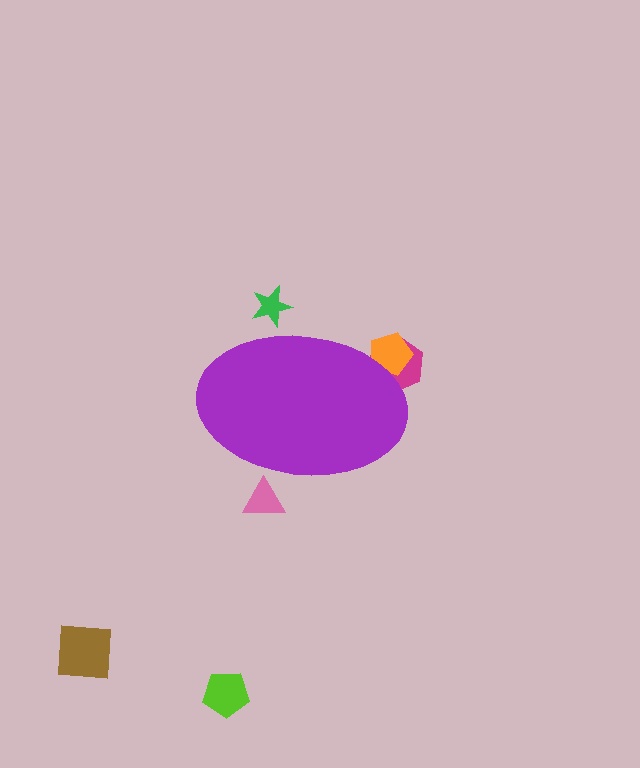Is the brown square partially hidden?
No, the brown square is fully visible.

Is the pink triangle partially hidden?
Yes, the pink triangle is partially hidden behind the purple ellipse.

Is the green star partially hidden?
Yes, the green star is partially hidden behind the purple ellipse.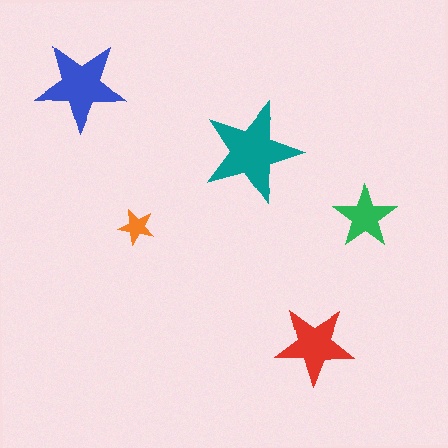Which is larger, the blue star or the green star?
The blue one.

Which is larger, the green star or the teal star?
The teal one.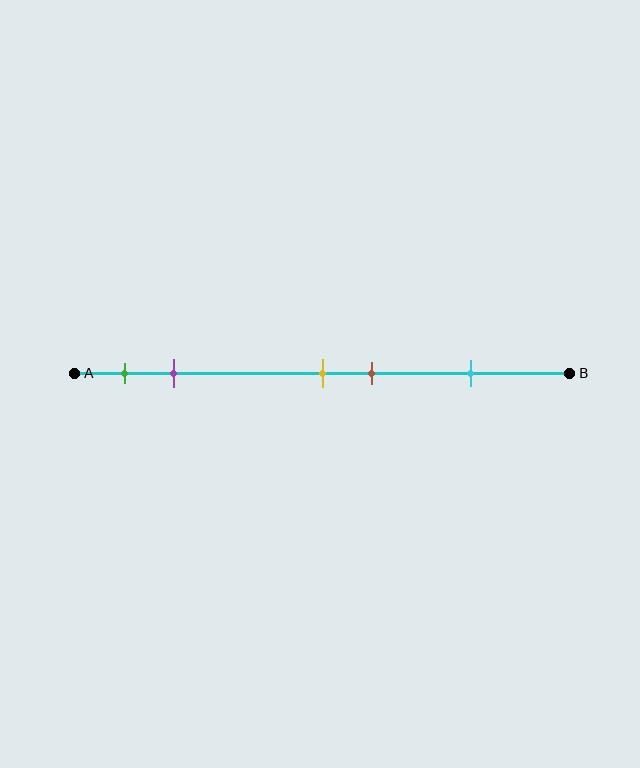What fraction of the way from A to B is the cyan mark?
The cyan mark is approximately 80% (0.8) of the way from A to B.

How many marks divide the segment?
There are 5 marks dividing the segment.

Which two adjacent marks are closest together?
The yellow and brown marks are the closest adjacent pair.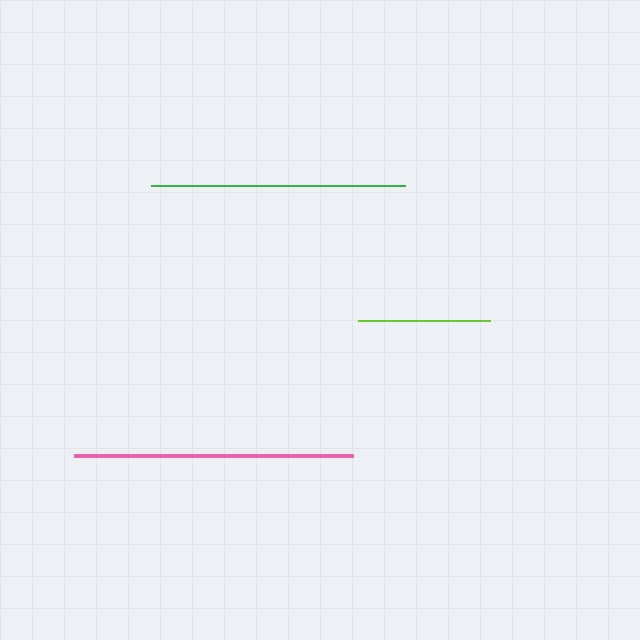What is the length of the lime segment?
The lime segment is approximately 132 pixels long.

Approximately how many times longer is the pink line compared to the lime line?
The pink line is approximately 2.1 times the length of the lime line.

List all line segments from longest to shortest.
From longest to shortest: pink, green, lime.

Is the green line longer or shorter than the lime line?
The green line is longer than the lime line.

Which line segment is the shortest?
The lime line is the shortest at approximately 132 pixels.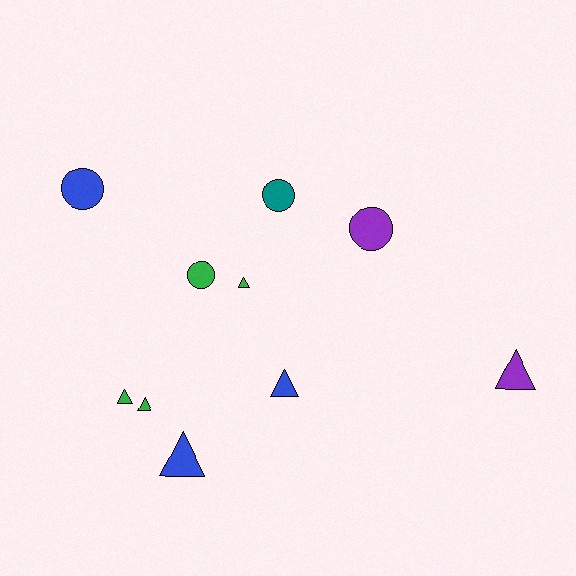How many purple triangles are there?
There is 1 purple triangle.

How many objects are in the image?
There are 10 objects.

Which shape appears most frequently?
Triangle, with 6 objects.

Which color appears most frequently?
Green, with 4 objects.